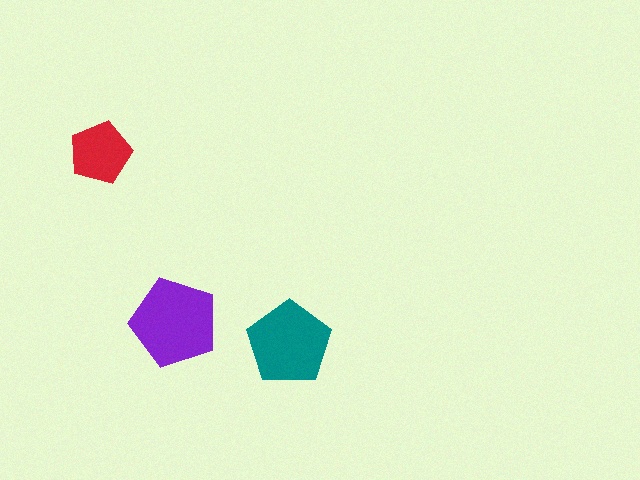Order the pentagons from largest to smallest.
the purple one, the teal one, the red one.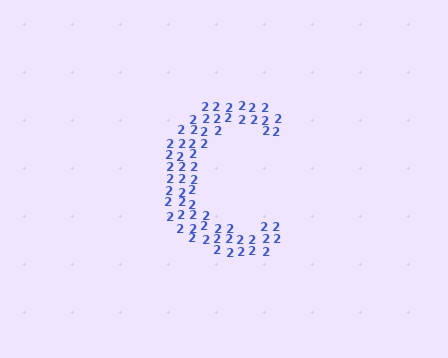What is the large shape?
The large shape is the letter C.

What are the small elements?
The small elements are digit 2's.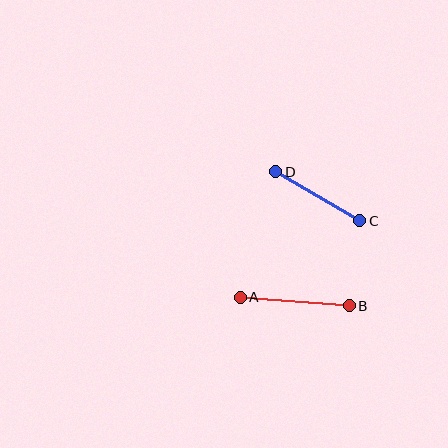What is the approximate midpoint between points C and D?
The midpoint is at approximately (318, 196) pixels.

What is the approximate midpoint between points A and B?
The midpoint is at approximately (295, 301) pixels.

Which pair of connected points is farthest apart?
Points A and B are farthest apart.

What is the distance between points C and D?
The distance is approximately 97 pixels.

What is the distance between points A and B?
The distance is approximately 109 pixels.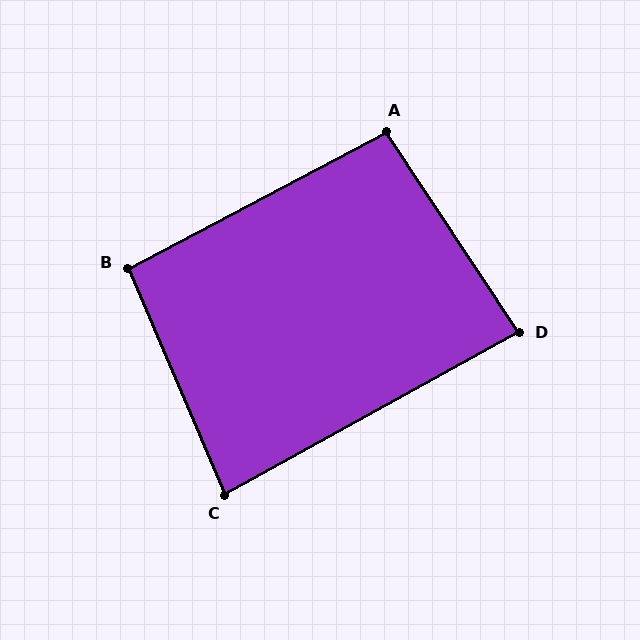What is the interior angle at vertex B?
Approximately 95 degrees (approximately right).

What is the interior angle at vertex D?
Approximately 85 degrees (approximately right).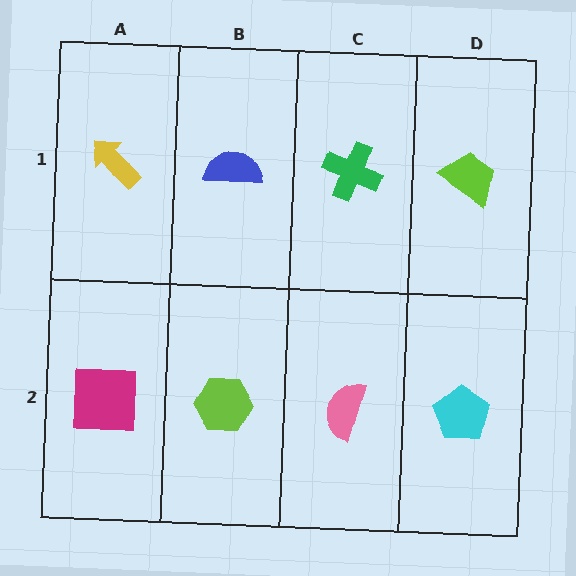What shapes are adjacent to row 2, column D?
A lime trapezoid (row 1, column D), a pink semicircle (row 2, column C).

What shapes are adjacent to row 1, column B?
A lime hexagon (row 2, column B), a yellow arrow (row 1, column A), a green cross (row 1, column C).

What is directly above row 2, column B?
A blue semicircle.